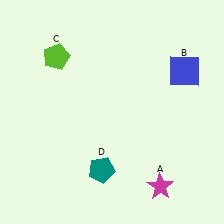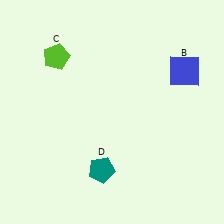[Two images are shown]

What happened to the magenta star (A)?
The magenta star (A) was removed in Image 2. It was in the bottom-right area of Image 1.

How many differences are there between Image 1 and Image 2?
There is 1 difference between the two images.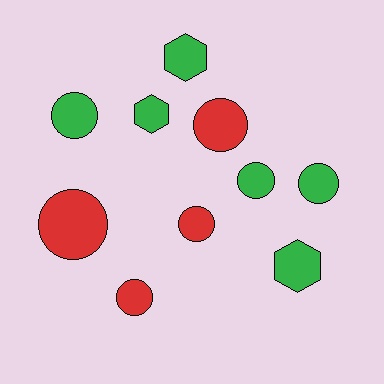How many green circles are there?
There are 3 green circles.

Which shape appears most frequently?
Circle, with 7 objects.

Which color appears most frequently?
Green, with 6 objects.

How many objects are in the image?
There are 10 objects.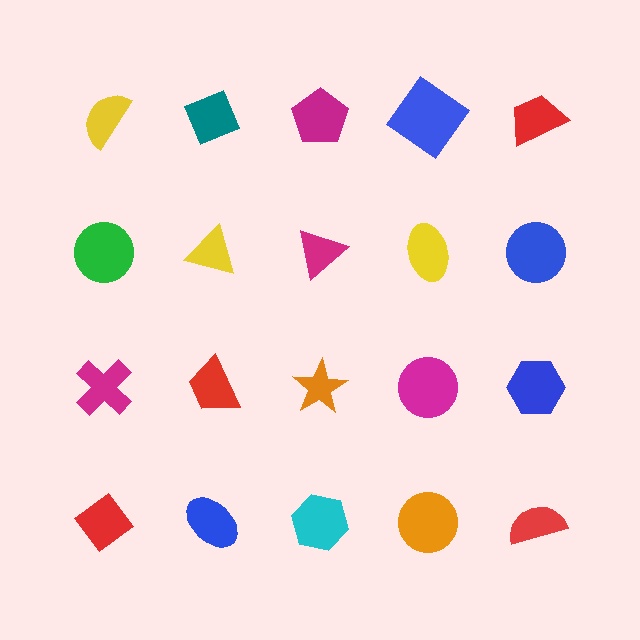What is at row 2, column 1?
A green circle.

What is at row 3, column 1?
A magenta cross.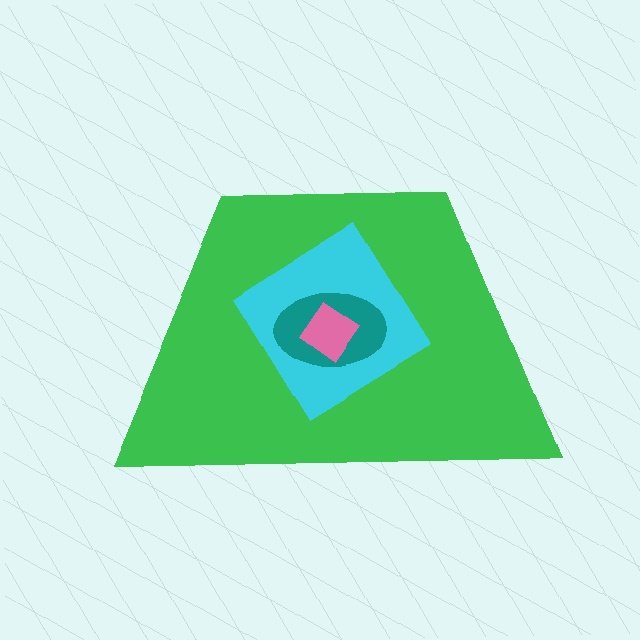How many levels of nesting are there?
4.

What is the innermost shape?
The pink diamond.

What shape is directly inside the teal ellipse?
The pink diamond.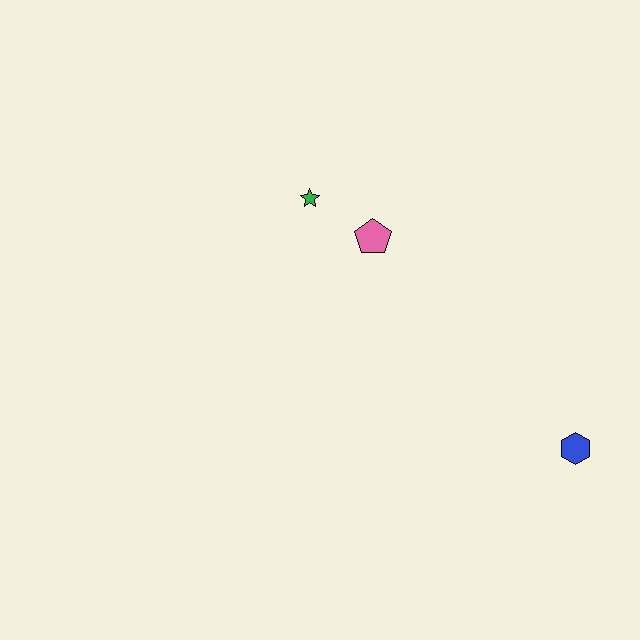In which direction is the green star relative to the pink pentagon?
The green star is to the left of the pink pentagon.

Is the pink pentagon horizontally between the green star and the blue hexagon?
Yes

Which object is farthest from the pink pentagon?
The blue hexagon is farthest from the pink pentagon.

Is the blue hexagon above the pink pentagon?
No